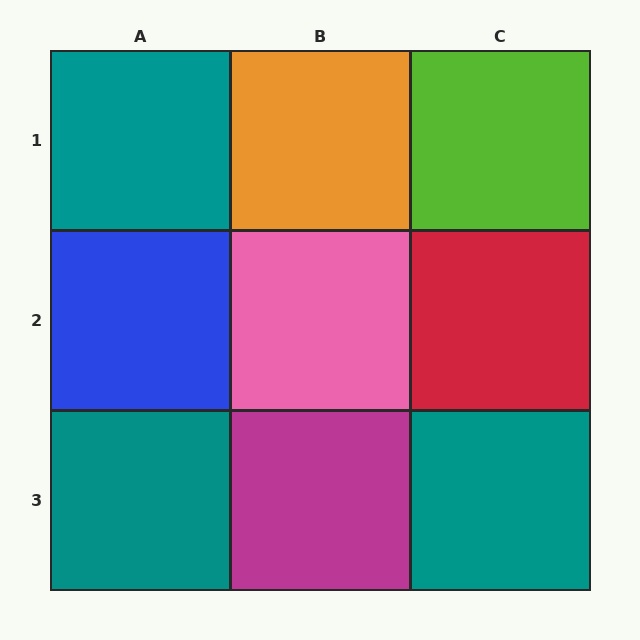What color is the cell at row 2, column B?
Pink.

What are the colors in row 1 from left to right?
Teal, orange, lime.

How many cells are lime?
1 cell is lime.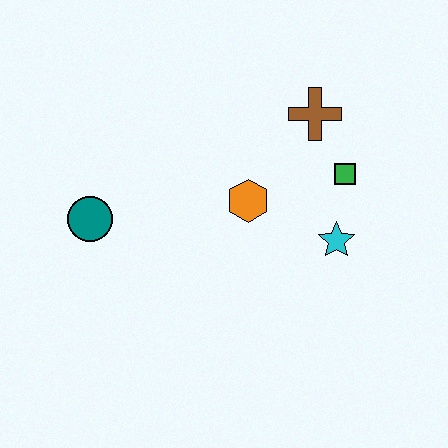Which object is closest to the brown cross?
The green square is closest to the brown cross.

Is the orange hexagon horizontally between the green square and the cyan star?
No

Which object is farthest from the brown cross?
The teal circle is farthest from the brown cross.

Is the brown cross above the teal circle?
Yes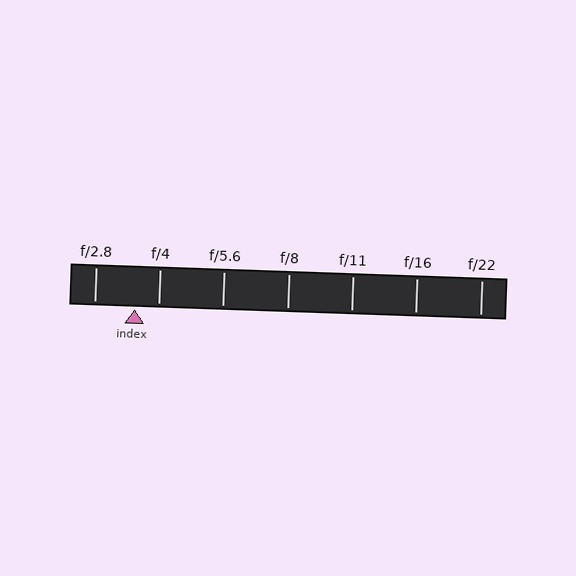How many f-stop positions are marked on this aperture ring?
There are 7 f-stop positions marked.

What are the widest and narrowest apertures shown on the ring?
The widest aperture shown is f/2.8 and the narrowest is f/22.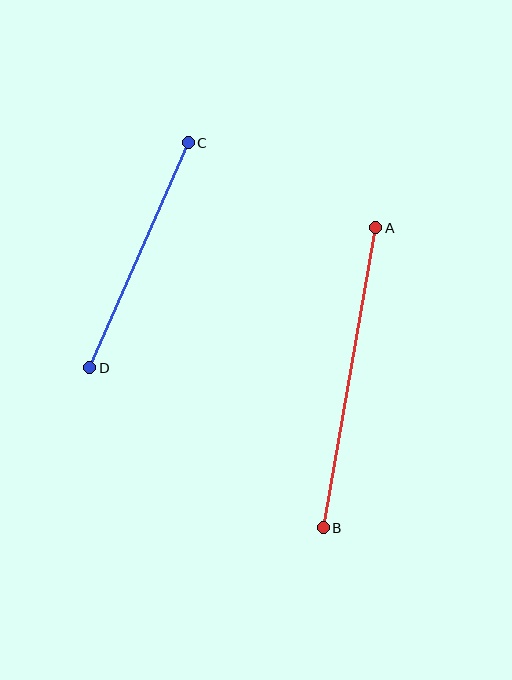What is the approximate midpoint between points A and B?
The midpoint is at approximately (349, 378) pixels.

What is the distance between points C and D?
The distance is approximately 246 pixels.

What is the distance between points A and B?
The distance is approximately 305 pixels.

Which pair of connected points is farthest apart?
Points A and B are farthest apart.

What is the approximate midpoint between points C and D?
The midpoint is at approximately (139, 255) pixels.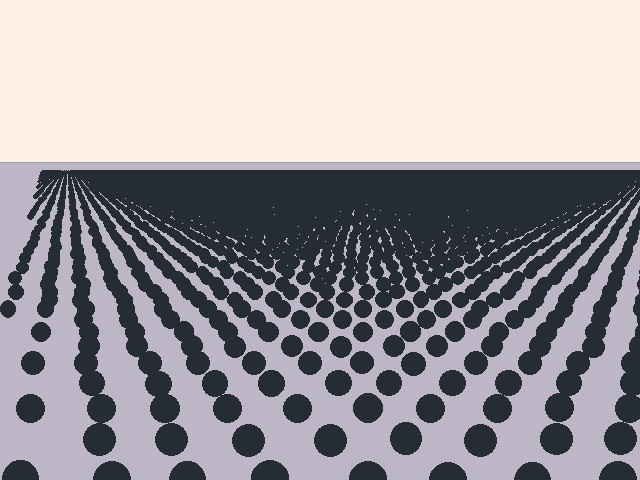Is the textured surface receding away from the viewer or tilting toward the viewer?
The surface is receding away from the viewer. Texture elements get smaller and denser toward the top.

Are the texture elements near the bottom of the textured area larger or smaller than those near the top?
Larger. Near the bottom, elements are closer to the viewer and appear at a bigger on-screen size.